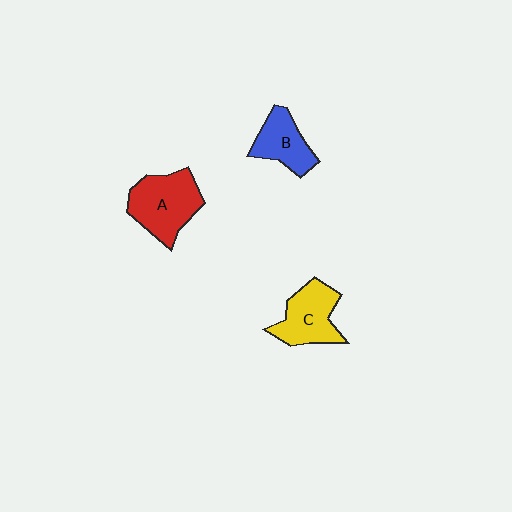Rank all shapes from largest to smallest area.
From largest to smallest: A (red), C (yellow), B (blue).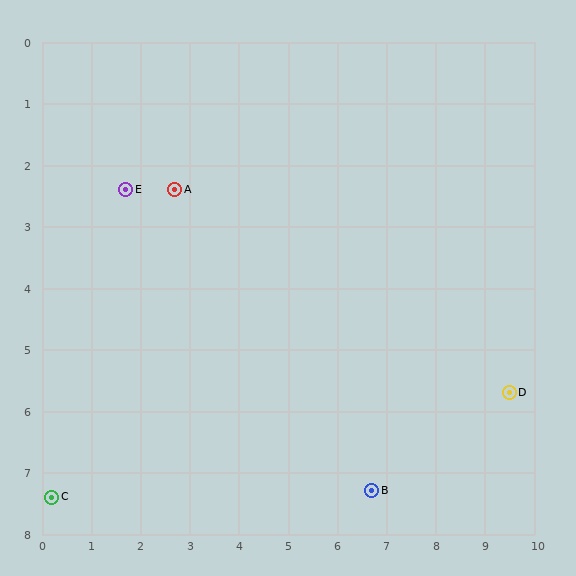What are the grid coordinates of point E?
Point E is at approximately (1.7, 2.4).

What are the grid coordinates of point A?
Point A is at approximately (2.7, 2.4).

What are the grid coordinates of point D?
Point D is at approximately (9.5, 5.7).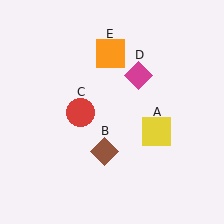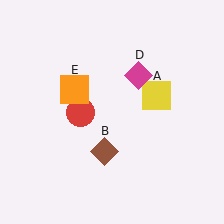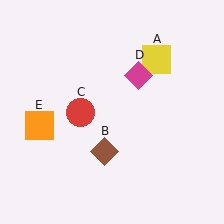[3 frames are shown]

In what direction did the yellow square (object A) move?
The yellow square (object A) moved up.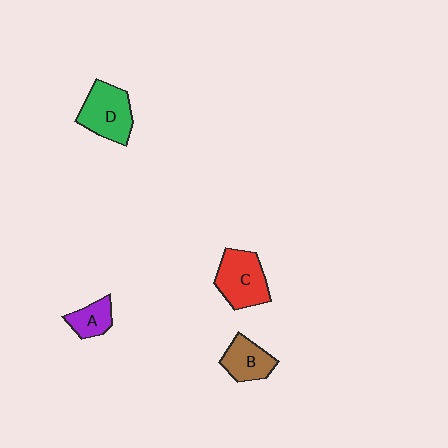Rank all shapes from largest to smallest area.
From largest to smallest: D (green), C (red), B (brown), A (purple).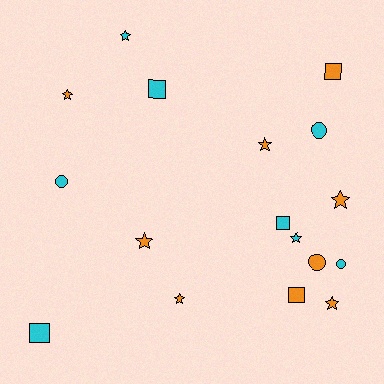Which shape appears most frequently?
Star, with 8 objects.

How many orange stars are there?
There are 6 orange stars.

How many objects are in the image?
There are 17 objects.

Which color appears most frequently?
Orange, with 9 objects.